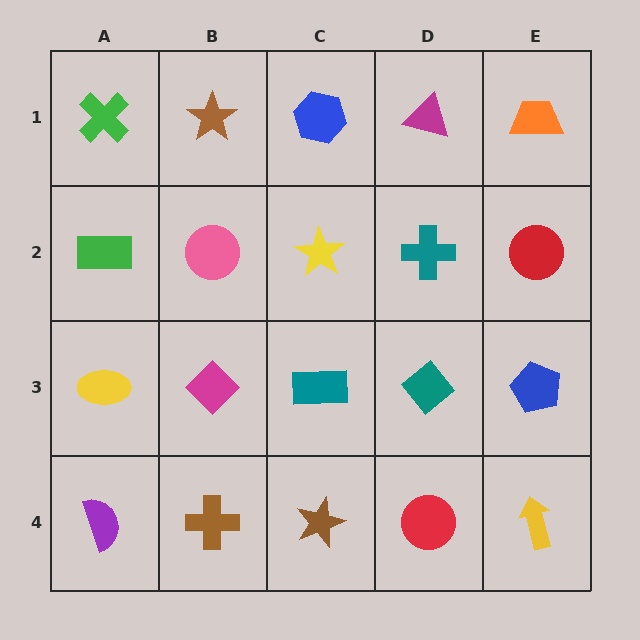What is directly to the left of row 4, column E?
A red circle.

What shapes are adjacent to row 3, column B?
A pink circle (row 2, column B), a brown cross (row 4, column B), a yellow ellipse (row 3, column A), a teal rectangle (row 3, column C).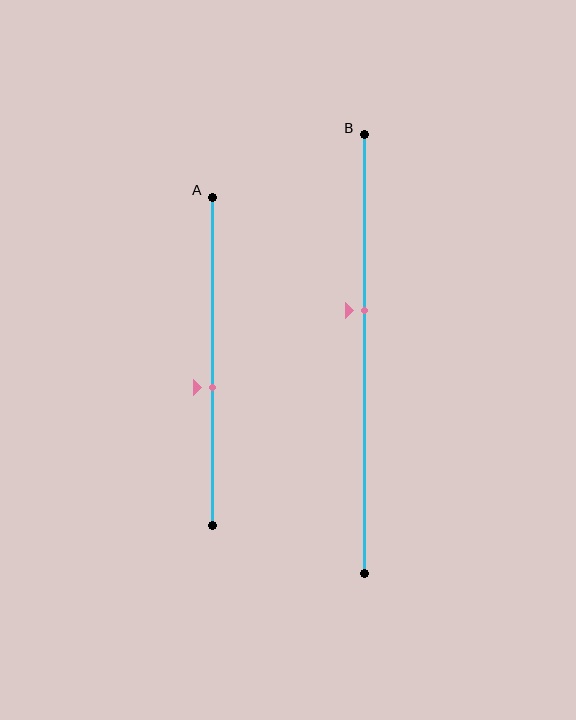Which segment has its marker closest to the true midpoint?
Segment A has its marker closest to the true midpoint.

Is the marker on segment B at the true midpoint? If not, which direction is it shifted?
No, the marker on segment B is shifted upward by about 10% of the segment length.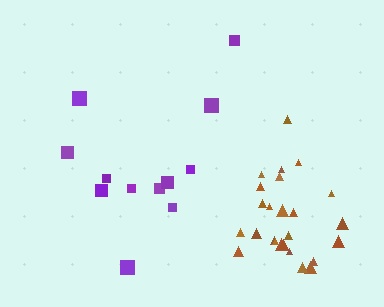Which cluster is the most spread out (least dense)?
Purple.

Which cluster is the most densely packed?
Brown.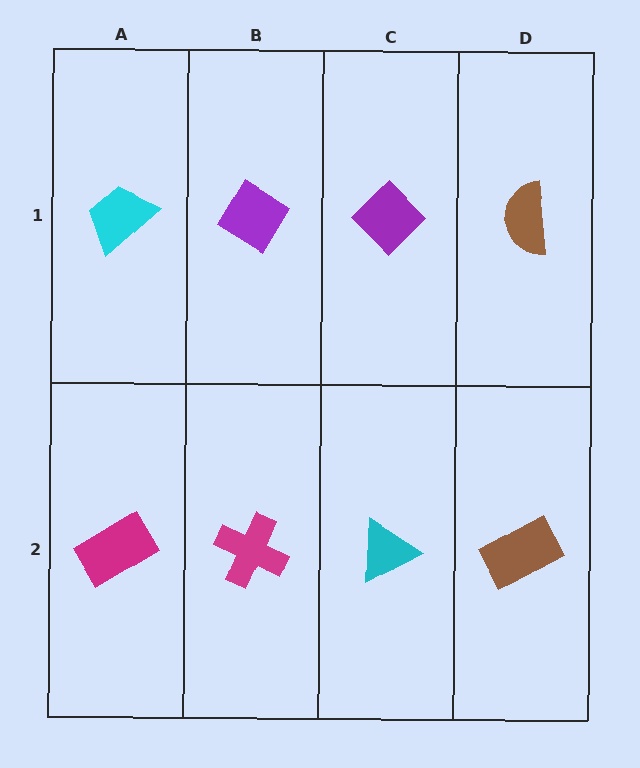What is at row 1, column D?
A brown semicircle.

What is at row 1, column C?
A purple diamond.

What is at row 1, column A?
A cyan trapezoid.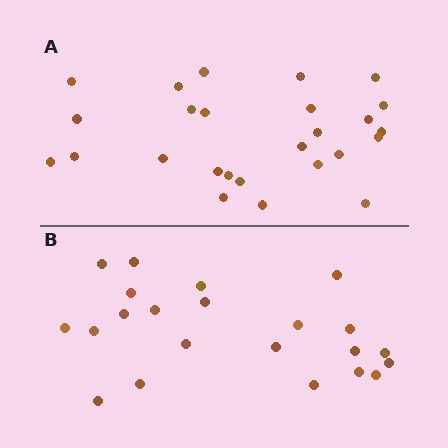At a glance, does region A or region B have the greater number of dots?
Region A (the top region) has more dots.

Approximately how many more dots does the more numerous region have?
Region A has about 4 more dots than region B.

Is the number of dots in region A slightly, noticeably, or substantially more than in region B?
Region A has only slightly more — the two regions are fairly close. The ratio is roughly 1.2 to 1.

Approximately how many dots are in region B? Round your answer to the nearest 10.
About 20 dots. (The exact count is 22, which rounds to 20.)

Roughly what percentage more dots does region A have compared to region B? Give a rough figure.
About 20% more.